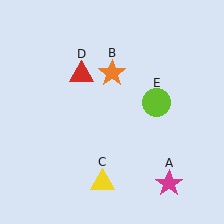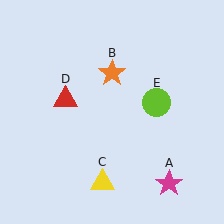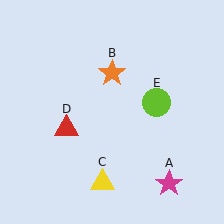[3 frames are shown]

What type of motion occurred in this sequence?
The red triangle (object D) rotated counterclockwise around the center of the scene.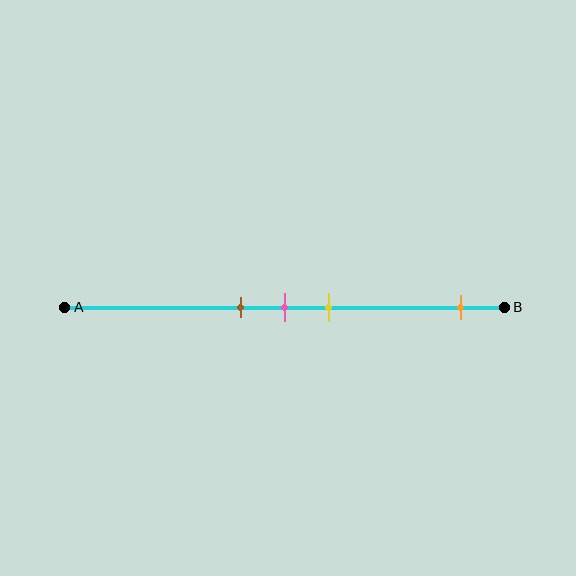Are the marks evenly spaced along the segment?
No, the marks are not evenly spaced.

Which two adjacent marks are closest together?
The brown and pink marks are the closest adjacent pair.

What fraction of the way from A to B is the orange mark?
The orange mark is approximately 90% (0.9) of the way from A to B.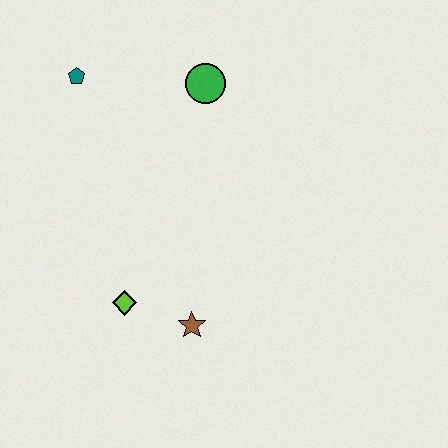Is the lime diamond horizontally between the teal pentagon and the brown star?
Yes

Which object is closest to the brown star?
The lime diamond is closest to the brown star.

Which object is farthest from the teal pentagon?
The brown star is farthest from the teal pentagon.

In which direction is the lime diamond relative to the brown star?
The lime diamond is to the left of the brown star.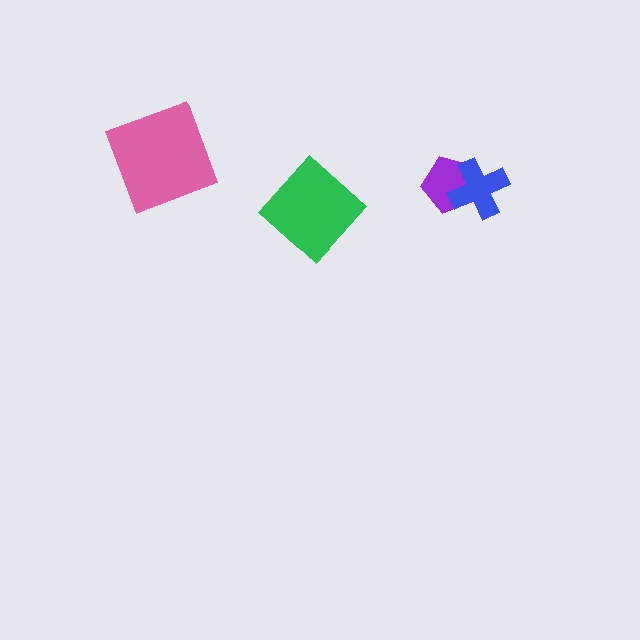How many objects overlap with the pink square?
0 objects overlap with the pink square.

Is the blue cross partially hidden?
No, no other shape covers it.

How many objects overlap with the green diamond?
0 objects overlap with the green diamond.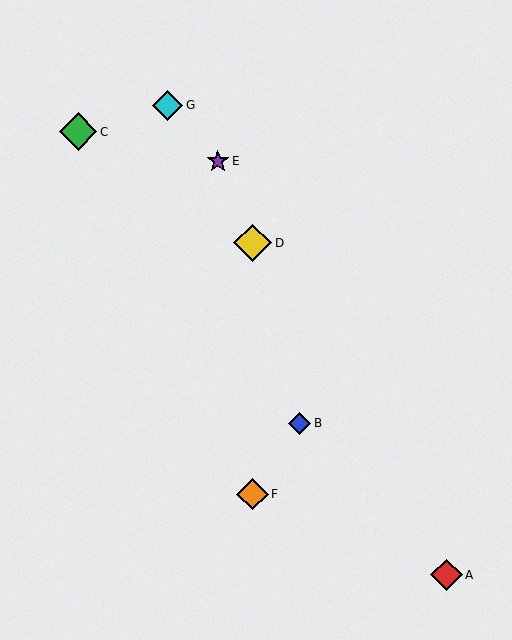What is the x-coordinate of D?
Object D is at x≈253.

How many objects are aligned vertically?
2 objects (D, F) are aligned vertically.